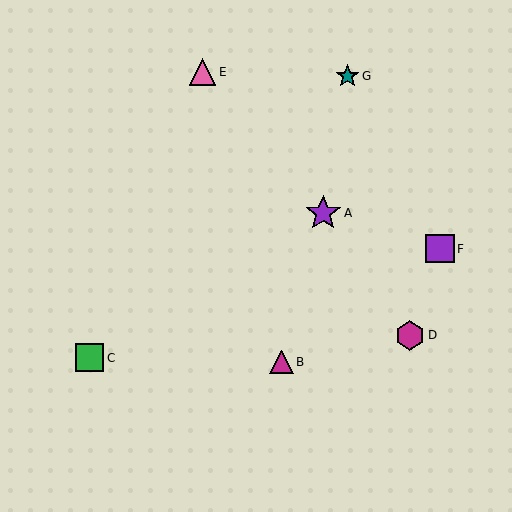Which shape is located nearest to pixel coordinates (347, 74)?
The teal star (labeled G) at (347, 76) is nearest to that location.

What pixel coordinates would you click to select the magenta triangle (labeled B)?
Click at (282, 362) to select the magenta triangle B.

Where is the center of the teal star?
The center of the teal star is at (347, 76).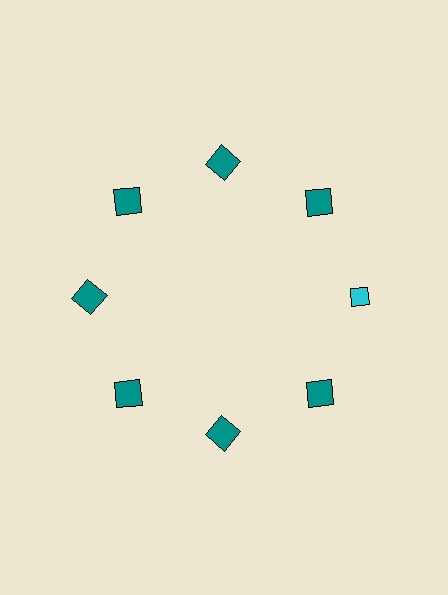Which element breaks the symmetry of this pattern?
The cyan diamond at roughly the 3 o'clock position breaks the symmetry. All other shapes are teal squares.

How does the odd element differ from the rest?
It differs in both color (cyan instead of teal) and shape (diamond instead of square).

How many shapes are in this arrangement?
There are 8 shapes arranged in a ring pattern.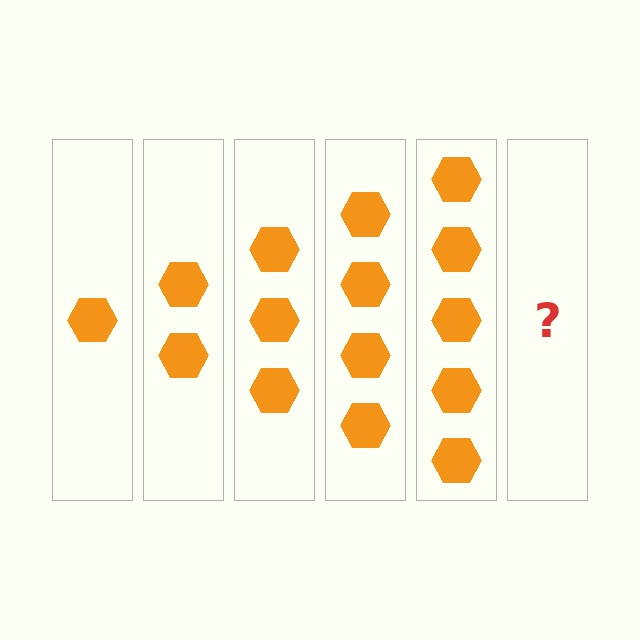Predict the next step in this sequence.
The next step is 6 hexagons.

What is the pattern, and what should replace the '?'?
The pattern is that each step adds one more hexagon. The '?' should be 6 hexagons.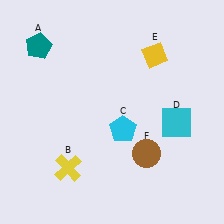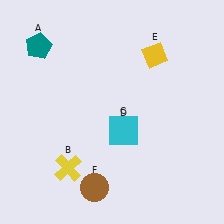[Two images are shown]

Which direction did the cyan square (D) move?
The cyan square (D) moved left.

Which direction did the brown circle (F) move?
The brown circle (F) moved left.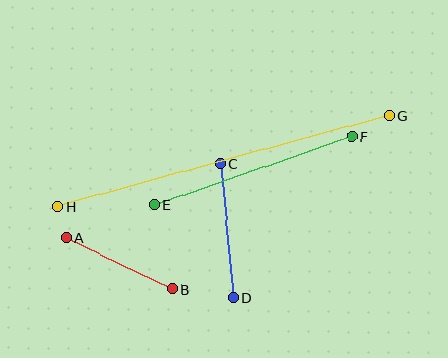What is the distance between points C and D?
The distance is approximately 135 pixels.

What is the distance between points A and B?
The distance is approximately 117 pixels.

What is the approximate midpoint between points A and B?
The midpoint is at approximately (119, 263) pixels.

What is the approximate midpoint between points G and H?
The midpoint is at approximately (223, 161) pixels.